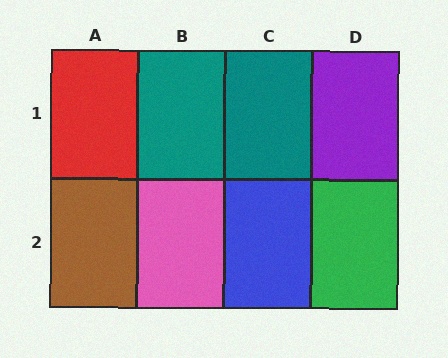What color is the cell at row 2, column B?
Pink.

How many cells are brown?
1 cell is brown.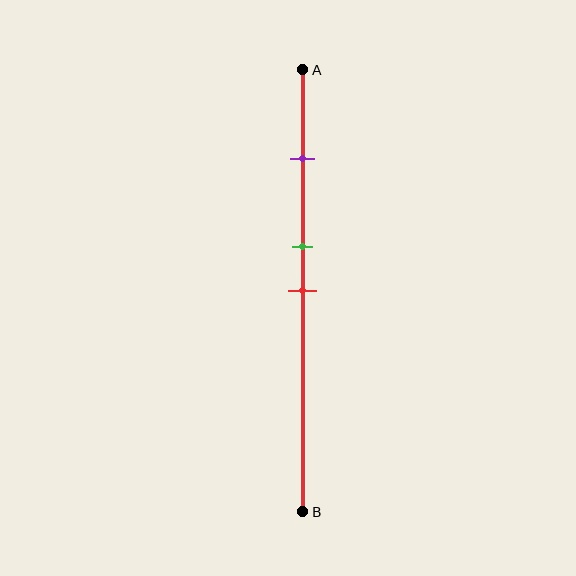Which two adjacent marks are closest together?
The green and red marks are the closest adjacent pair.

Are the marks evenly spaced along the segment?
No, the marks are not evenly spaced.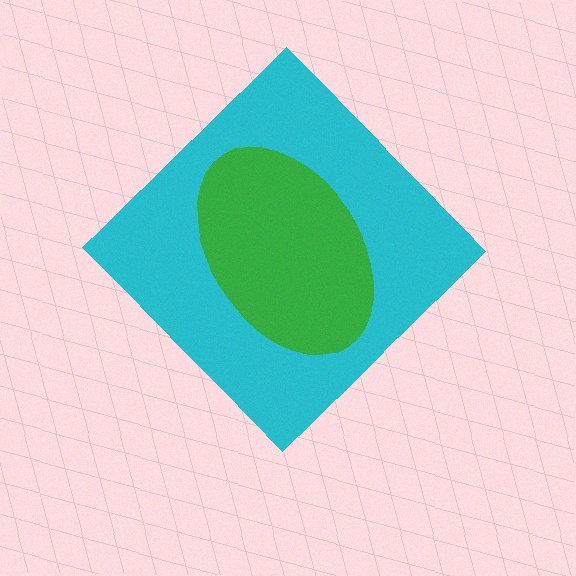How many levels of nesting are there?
2.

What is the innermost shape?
The green ellipse.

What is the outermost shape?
The cyan diamond.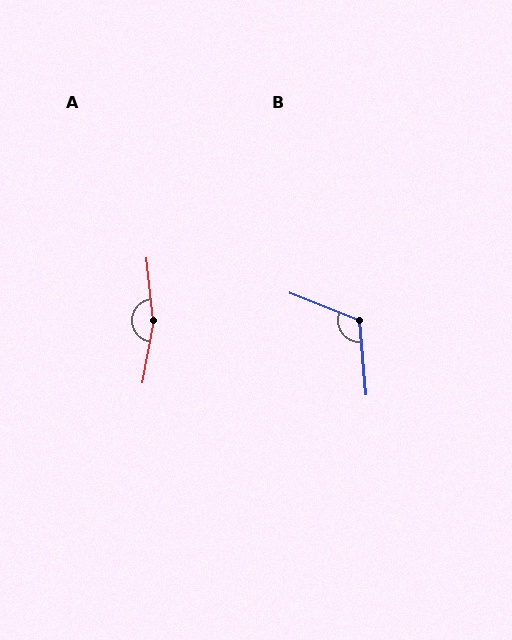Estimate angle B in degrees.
Approximately 117 degrees.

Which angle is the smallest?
B, at approximately 117 degrees.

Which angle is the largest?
A, at approximately 164 degrees.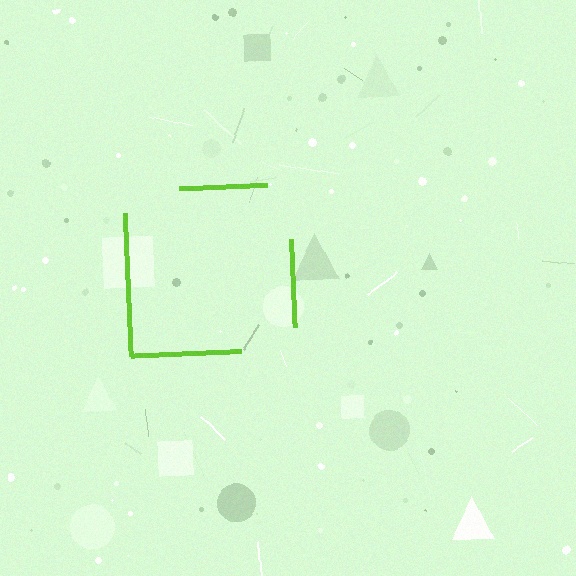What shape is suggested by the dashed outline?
The dashed outline suggests a square.